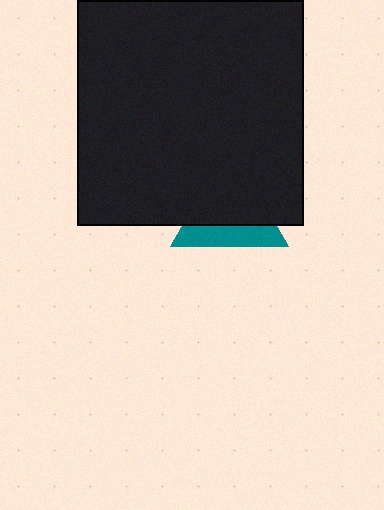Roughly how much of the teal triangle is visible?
A small part of it is visible (roughly 38%).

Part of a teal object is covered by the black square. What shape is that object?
It is a triangle.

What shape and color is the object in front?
The object in front is a black square.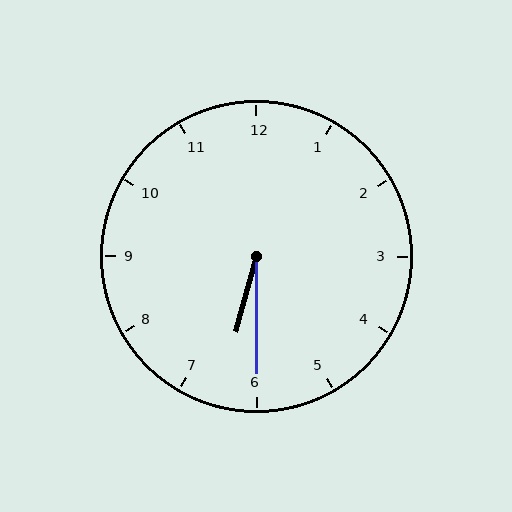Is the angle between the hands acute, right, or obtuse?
It is acute.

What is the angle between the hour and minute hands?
Approximately 15 degrees.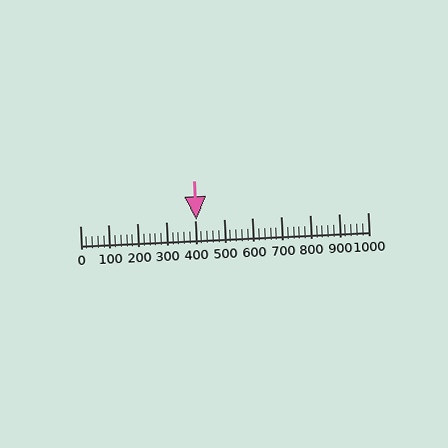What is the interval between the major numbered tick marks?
The major tick marks are spaced 100 units apart.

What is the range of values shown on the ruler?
The ruler shows values from 0 to 1000.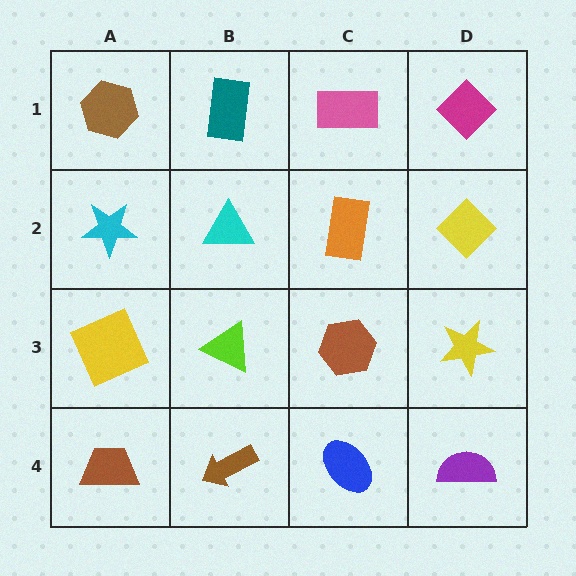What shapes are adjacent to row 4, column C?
A brown hexagon (row 3, column C), a brown arrow (row 4, column B), a purple semicircle (row 4, column D).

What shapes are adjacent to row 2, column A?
A brown hexagon (row 1, column A), a yellow square (row 3, column A), a cyan triangle (row 2, column B).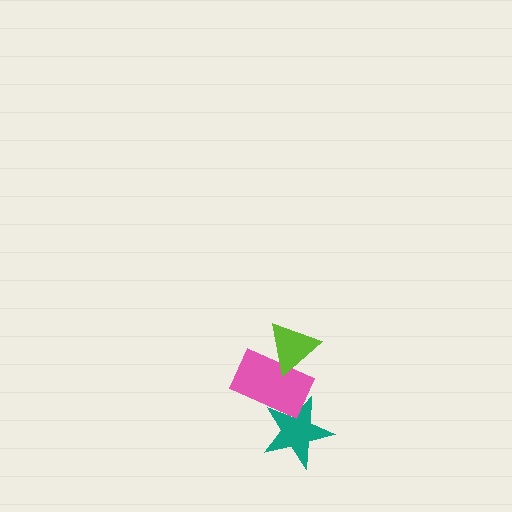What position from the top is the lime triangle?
The lime triangle is 1st from the top.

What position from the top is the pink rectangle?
The pink rectangle is 2nd from the top.